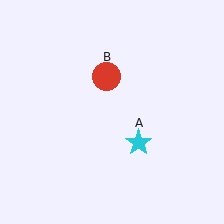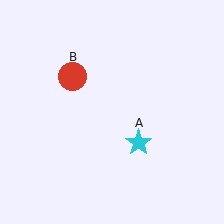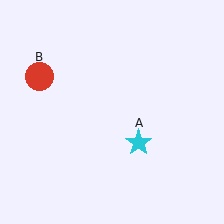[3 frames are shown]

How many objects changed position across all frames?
1 object changed position: red circle (object B).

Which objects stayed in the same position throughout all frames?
Cyan star (object A) remained stationary.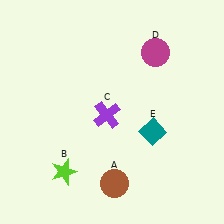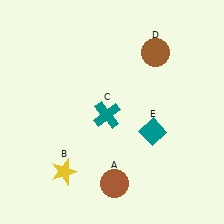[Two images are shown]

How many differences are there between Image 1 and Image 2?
There are 3 differences between the two images.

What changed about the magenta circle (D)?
In Image 1, D is magenta. In Image 2, it changed to brown.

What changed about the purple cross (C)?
In Image 1, C is purple. In Image 2, it changed to teal.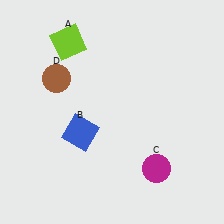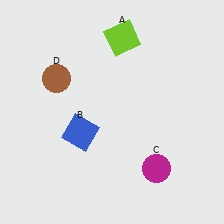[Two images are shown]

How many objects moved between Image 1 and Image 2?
1 object moved between the two images.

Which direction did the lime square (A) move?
The lime square (A) moved right.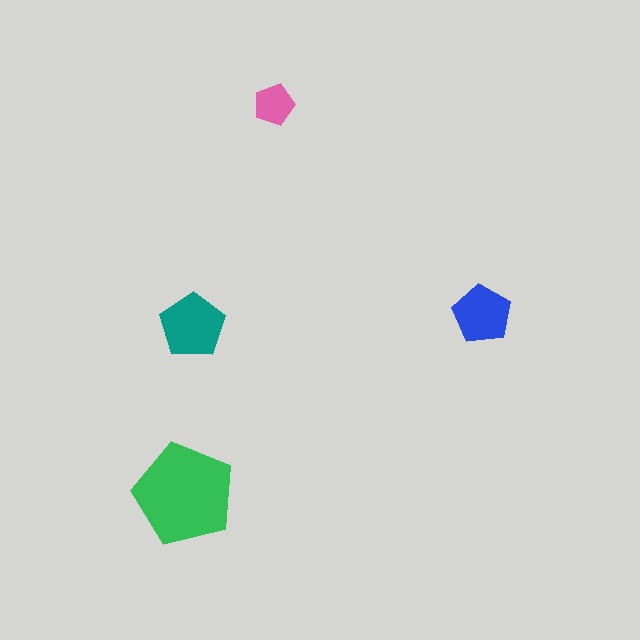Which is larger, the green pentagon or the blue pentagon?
The green one.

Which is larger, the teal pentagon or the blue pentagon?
The teal one.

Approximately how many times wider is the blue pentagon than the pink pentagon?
About 1.5 times wider.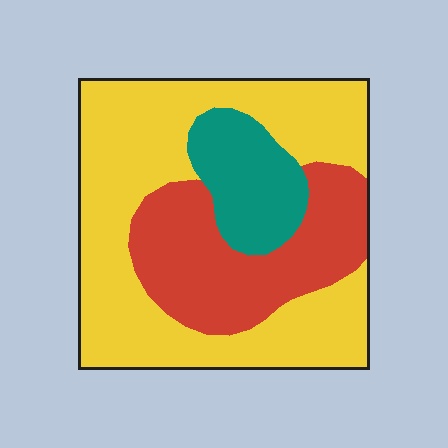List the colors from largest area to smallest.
From largest to smallest: yellow, red, teal.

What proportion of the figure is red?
Red takes up between a sixth and a third of the figure.